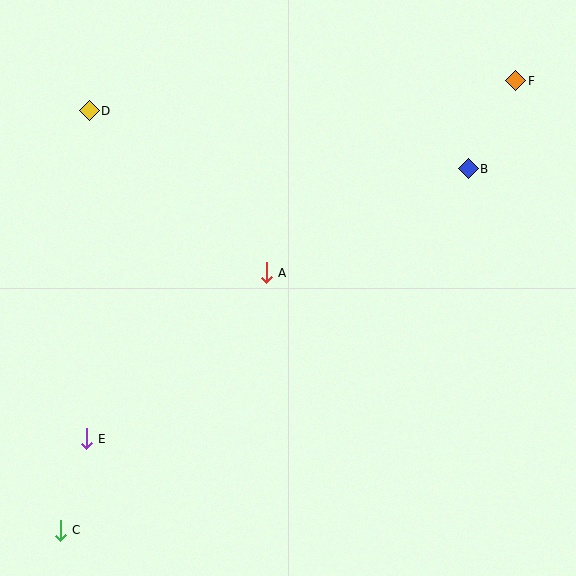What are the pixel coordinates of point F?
Point F is at (516, 81).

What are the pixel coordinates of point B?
Point B is at (468, 169).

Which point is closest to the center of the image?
Point A at (266, 273) is closest to the center.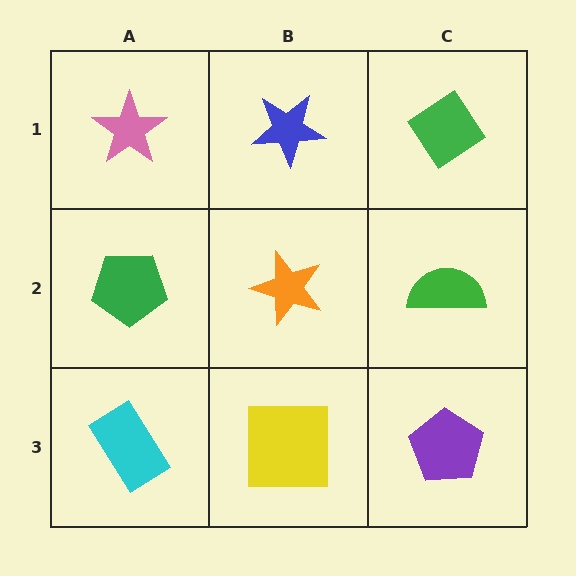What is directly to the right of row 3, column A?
A yellow square.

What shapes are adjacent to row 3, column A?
A green pentagon (row 2, column A), a yellow square (row 3, column B).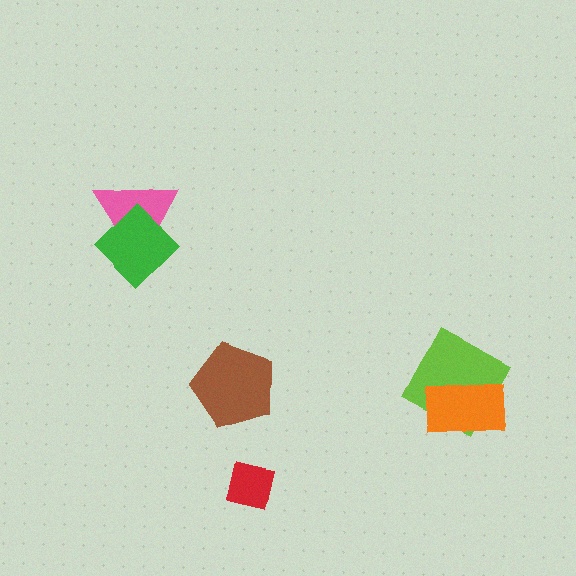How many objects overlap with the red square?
0 objects overlap with the red square.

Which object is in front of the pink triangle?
The green diamond is in front of the pink triangle.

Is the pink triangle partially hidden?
Yes, it is partially covered by another shape.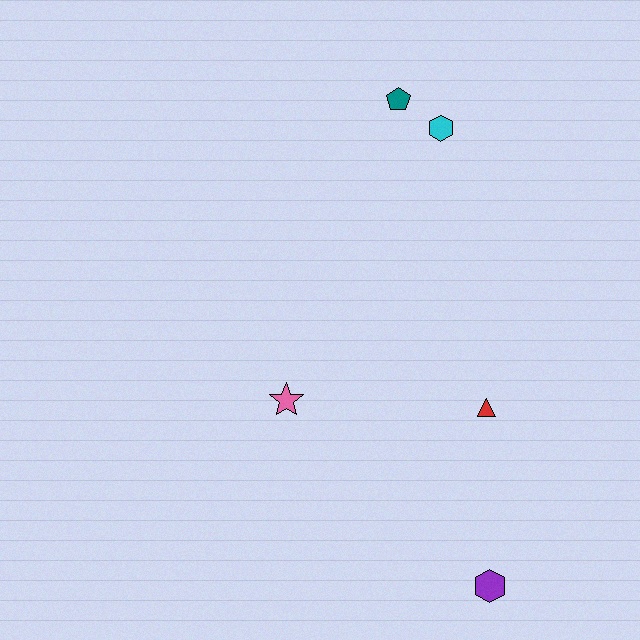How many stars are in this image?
There is 1 star.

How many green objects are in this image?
There are no green objects.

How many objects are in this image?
There are 5 objects.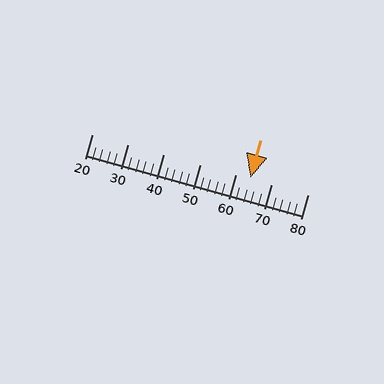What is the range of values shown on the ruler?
The ruler shows values from 20 to 80.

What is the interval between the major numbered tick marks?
The major tick marks are spaced 10 units apart.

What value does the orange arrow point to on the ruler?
The orange arrow points to approximately 64.